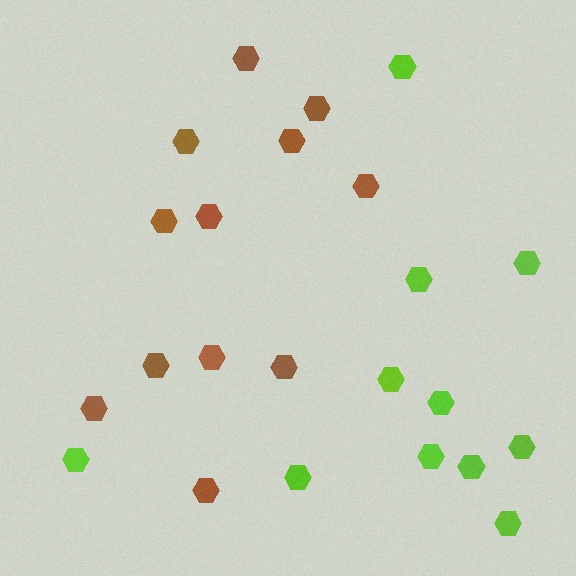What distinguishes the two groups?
There are 2 groups: one group of lime hexagons (11) and one group of brown hexagons (12).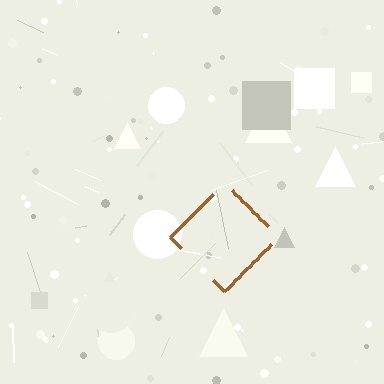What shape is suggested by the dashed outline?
The dashed outline suggests a diamond.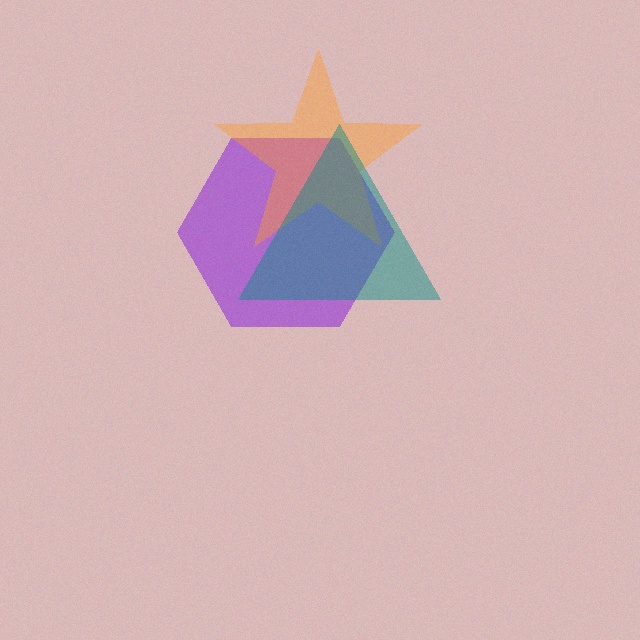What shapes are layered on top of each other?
The layered shapes are: a purple hexagon, an orange star, a teal triangle.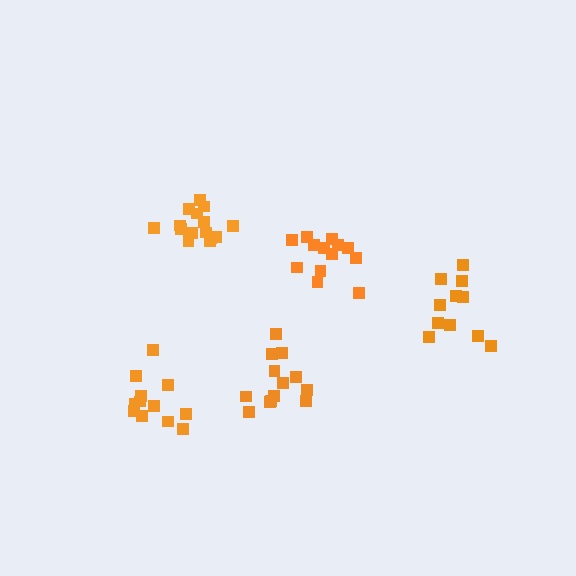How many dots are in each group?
Group 1: 15 dots, Group 2: 13 dots, Group 3: 13 dots, Group 4: 12 dots, Group 5: 11 dots (64 total).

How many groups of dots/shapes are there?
There are 5 groups.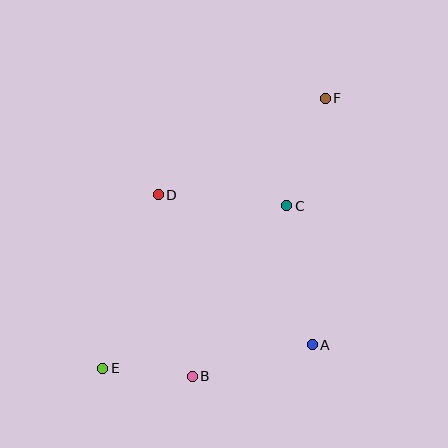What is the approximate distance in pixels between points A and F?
The distance between A and F is approximately 247 pixels.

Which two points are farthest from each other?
Points E and F are farthest from each other.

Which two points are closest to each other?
Points B and E are closest to each other.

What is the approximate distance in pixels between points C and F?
The distance between C and F is approximately 114 pixels.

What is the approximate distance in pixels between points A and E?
The distance between A and E is approximately 211 pixels.